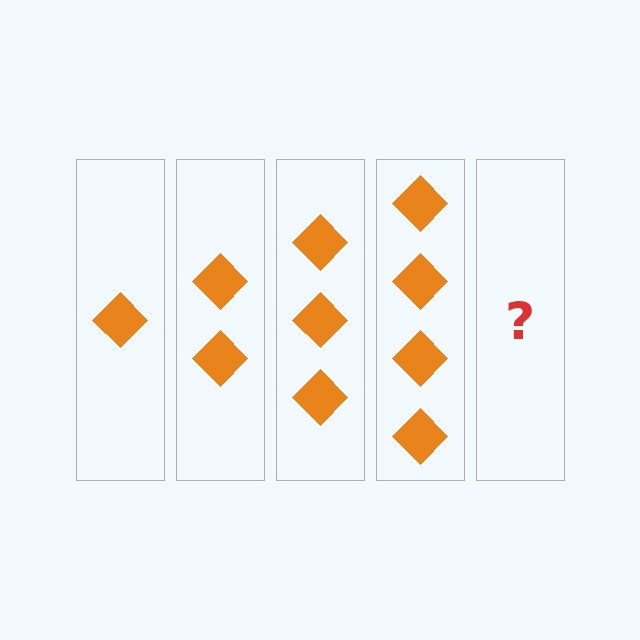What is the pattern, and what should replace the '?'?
The pattern is that each step adds one more diamond. The '?' should be 5 diamonds.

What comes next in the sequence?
The next element should be 5 diamonds.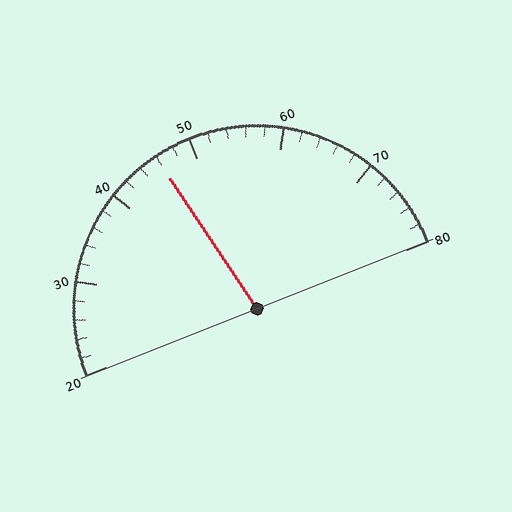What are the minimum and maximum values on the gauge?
The gauge ranges from 20 to 80.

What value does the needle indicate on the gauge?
The needle indicates approximately 46.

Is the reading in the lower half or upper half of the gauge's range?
The reading is in the lower half of the range (20 to 80).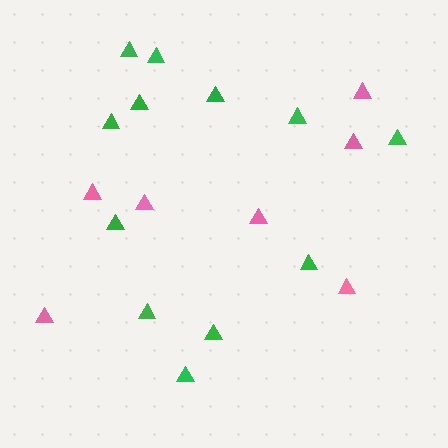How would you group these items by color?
There are 2 groups: one group of pink triangles (7) and one group of green triangles (12).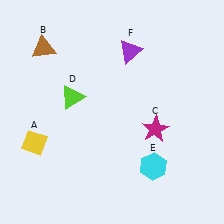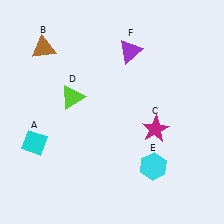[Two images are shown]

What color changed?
The diamond (A) changed from yellow in Image 1 to cyan in Image 2.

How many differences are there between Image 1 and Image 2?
There is 1 difference between the two images.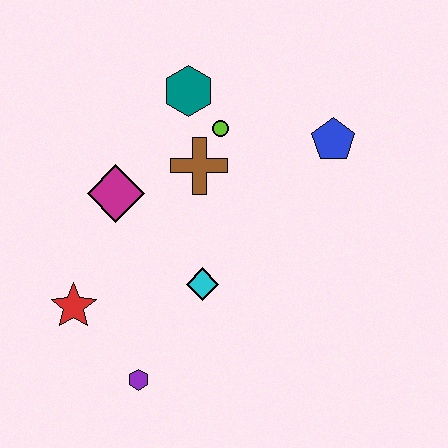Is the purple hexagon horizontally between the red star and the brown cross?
Yes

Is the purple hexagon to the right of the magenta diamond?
Yes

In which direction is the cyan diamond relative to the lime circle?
The cyan diamond is below the lime circle.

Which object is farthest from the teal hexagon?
The purple hexagon is farthest from the teal hexagon.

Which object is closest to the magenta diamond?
The brown cross is closest to the magenta diamond.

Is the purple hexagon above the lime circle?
No